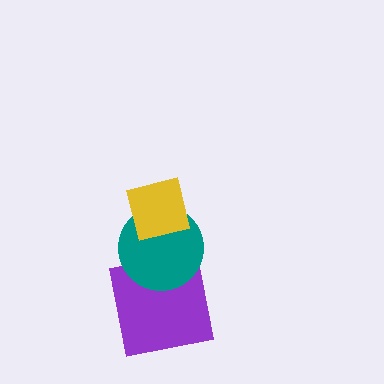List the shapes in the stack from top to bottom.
From top to bottom: the yellow square, the teal circle, the purple square.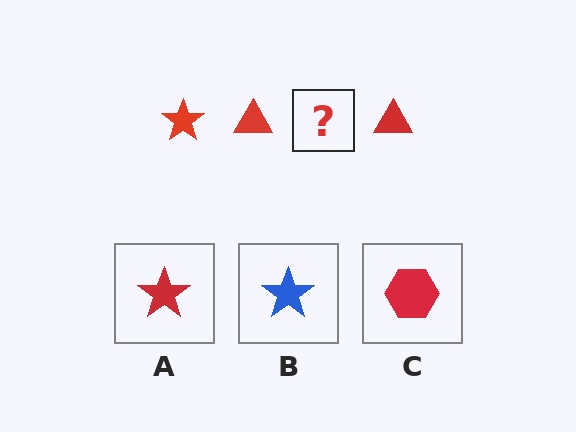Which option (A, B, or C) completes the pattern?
A.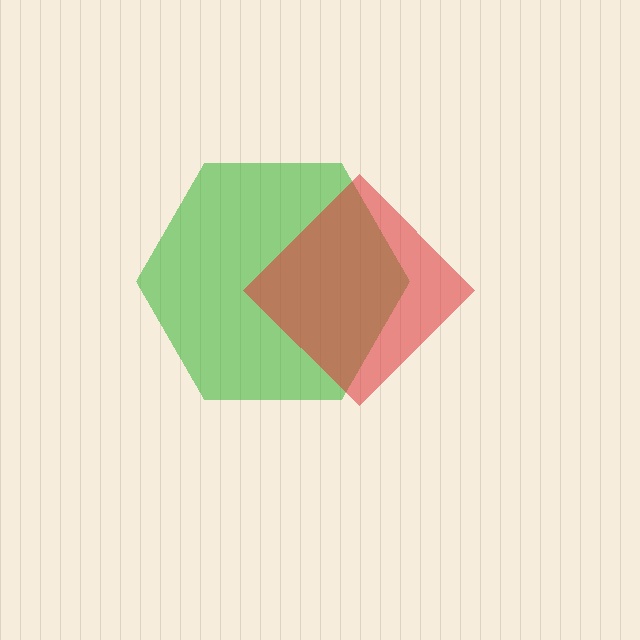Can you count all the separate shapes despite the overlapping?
Yes, there are 2 separate shapes.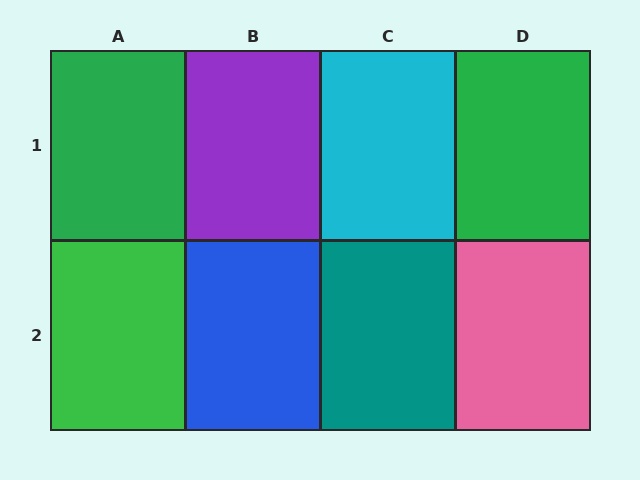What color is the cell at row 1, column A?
Green.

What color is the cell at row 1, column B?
Purple.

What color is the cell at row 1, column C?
Cyan.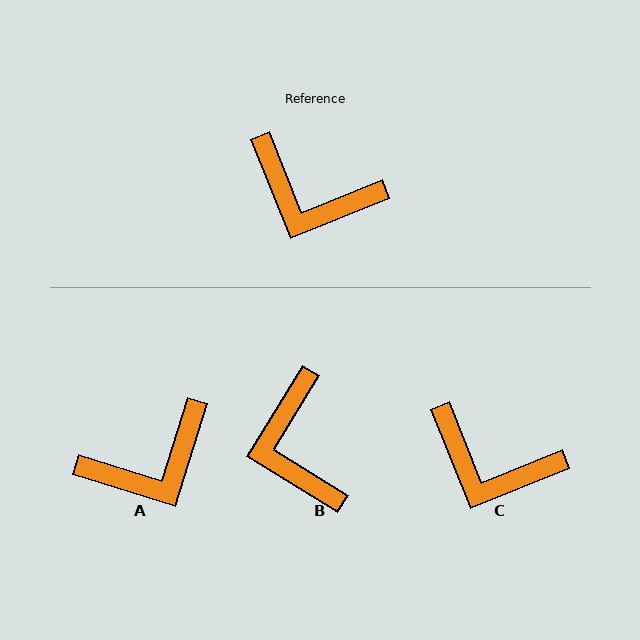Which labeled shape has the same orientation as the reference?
C.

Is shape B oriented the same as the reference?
No, it is off by about 53 degrees.